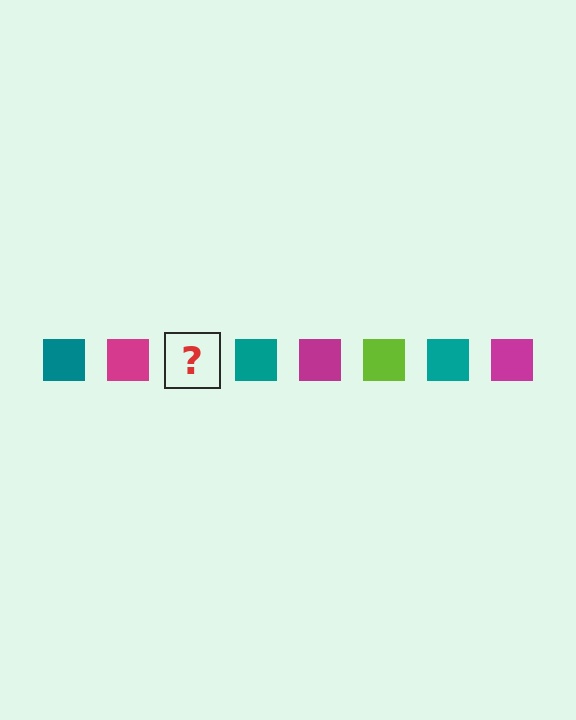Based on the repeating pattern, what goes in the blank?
The blank should be a lime square.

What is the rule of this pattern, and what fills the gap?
The rule is that the pattern cycles through teal, magenta, lime squares. The gap should be filled with a lime square.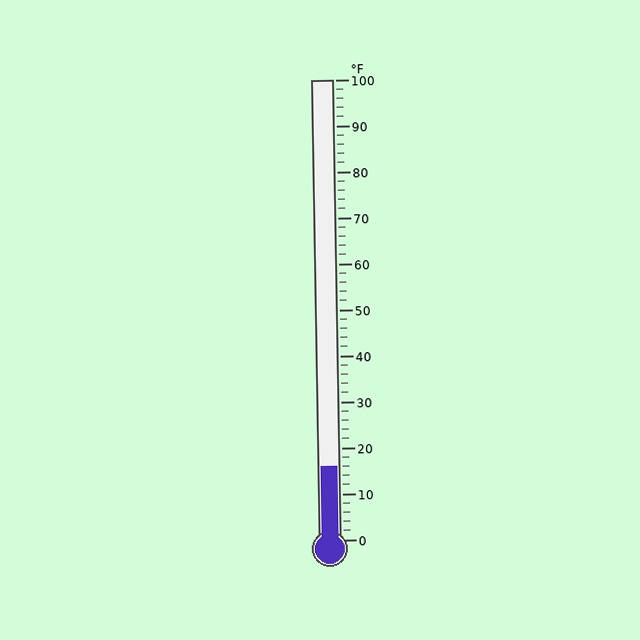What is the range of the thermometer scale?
The thermometer scale ranges from 0°F to 100°F.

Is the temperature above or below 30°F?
The temperature is below 30°F.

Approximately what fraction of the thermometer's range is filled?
The thermometer is filled to approximately 15% of its range.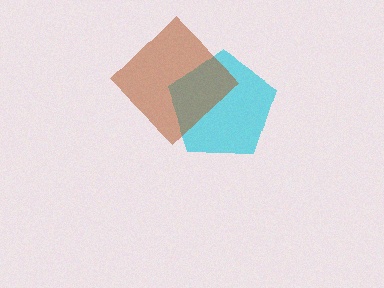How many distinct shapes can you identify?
There are 2 distinct shapes: a cyan pentagon, a brown diamond.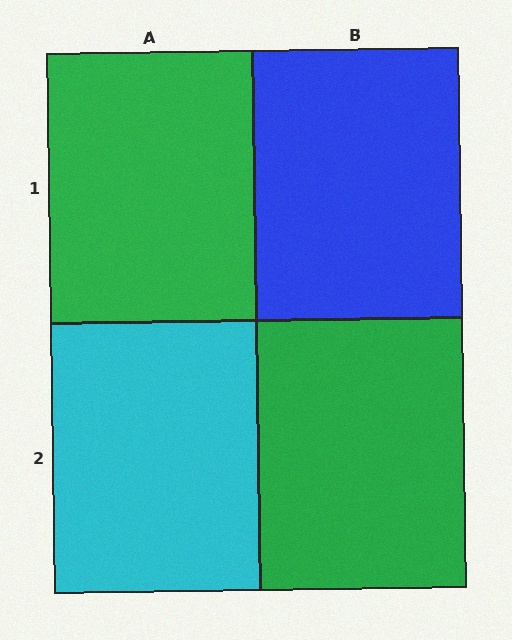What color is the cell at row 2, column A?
Cyan.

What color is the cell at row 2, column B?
Green.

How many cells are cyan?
1 cell is cyan.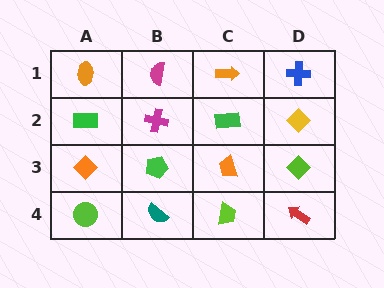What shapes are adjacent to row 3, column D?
A yellow diamond (row 2, column D), a red arrow (row 4, column D), an orange trapezoid (row 3, column C).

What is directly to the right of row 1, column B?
An orange arrow.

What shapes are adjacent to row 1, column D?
A yellow diamond (row 2, column D), an orange arrow (row 1, column C).